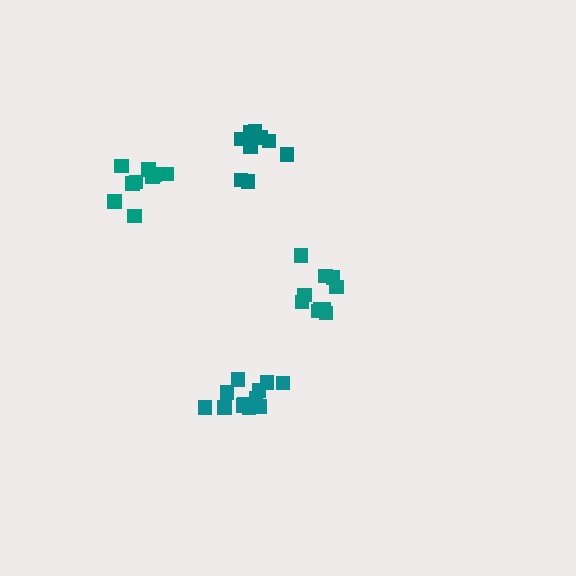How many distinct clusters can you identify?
There are 4 distinct clusters.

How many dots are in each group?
Group 1: 10 dots, Group 2: 9 dots, Group 3: 12 dots, Group 4: 9 dots (40 total).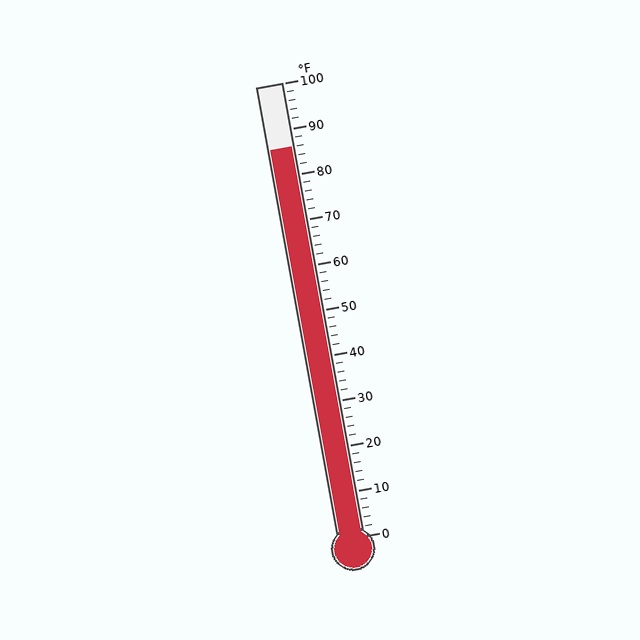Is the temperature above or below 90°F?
The temperature is below 90°F.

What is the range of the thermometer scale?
The thermometer scale ranges from 0°F to 100°F.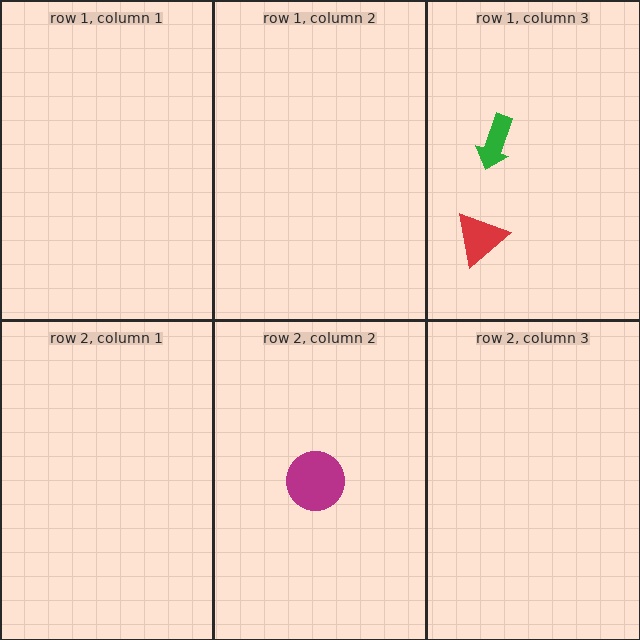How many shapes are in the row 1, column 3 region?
2.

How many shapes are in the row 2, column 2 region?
1.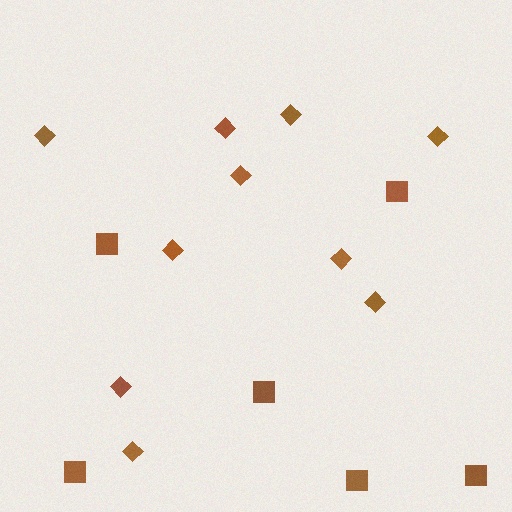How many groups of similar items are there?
There are 2 groups: one group of squares (6) and one group of diamonds (10).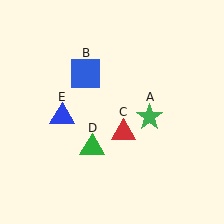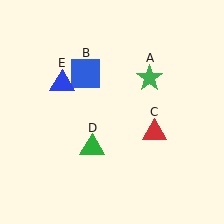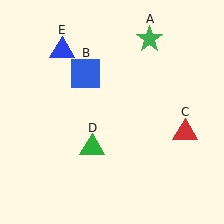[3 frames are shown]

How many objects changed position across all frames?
3 objects changed position: green star (object A), red triangle (object C), blue triangle (object E).